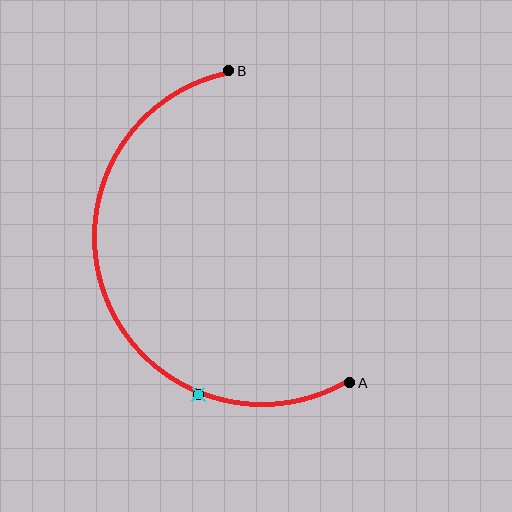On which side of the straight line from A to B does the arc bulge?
The arc bulges to the left of the straight line connecting A and B.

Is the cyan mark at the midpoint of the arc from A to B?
No. The cyan mark lies on the arc but is closer to endpoint A. The arc midpoint would be at the point on the curve equidistant along the arc from both A and B.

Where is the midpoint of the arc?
The arc midpoint is the point on the curve farthest from the straight line joining A and B. It sits to the left of that line.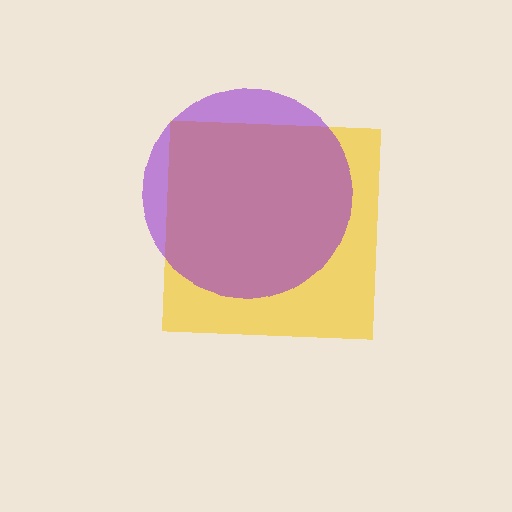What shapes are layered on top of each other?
The layered shapes are: a yellow square, a purple circle.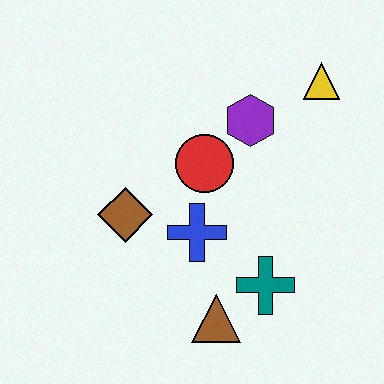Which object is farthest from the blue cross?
The yellow triangle is farthest from the blue cross.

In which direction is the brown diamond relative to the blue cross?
The brown diamond is to the left of the blue cross.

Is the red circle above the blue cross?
Yes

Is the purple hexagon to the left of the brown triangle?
No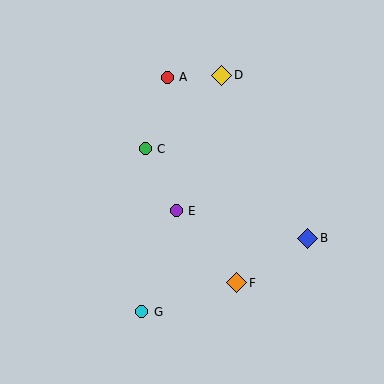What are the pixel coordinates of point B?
Point B is at (307, 238).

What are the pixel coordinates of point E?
Point E is at (176, 211).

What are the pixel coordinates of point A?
Point A is at (167, 77).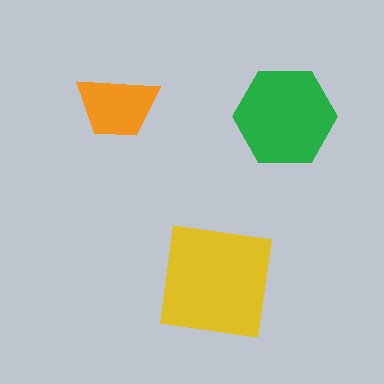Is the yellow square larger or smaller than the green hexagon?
Larger.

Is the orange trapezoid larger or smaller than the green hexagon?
Smaller.